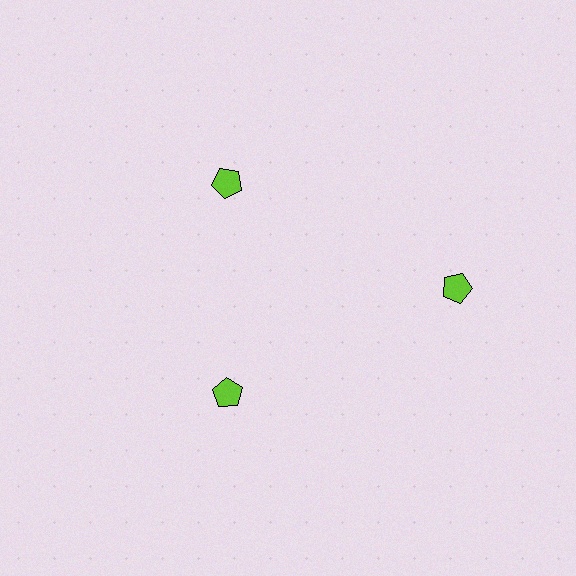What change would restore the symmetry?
The symmetry would be restored by moving it inward, back onto the ring so that all 3 pentagons sit at equal angles and equal distance from the center.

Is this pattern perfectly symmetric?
No. The 3 lime pentagons are arranged in a ring, but one element near the 3 o'clock position is pushed outward from the center, breaking the 3-fold rotational symmetry.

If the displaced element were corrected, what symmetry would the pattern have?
It would have 3-fold rotational symmetry — the pattern would map onto itself every 120 degrees.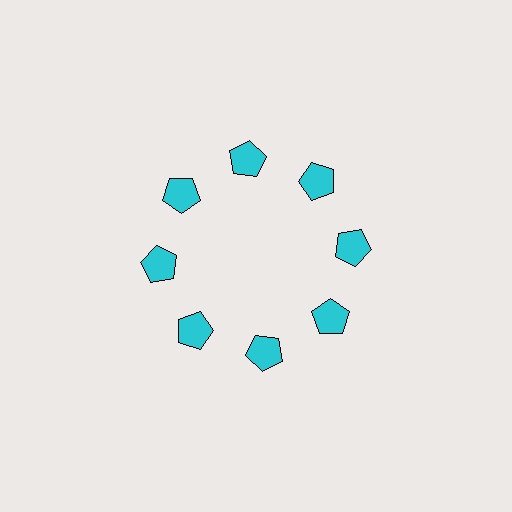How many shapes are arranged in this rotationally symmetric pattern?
There are 8 shapes, arranged in 8 groups of 1.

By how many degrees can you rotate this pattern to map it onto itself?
The pattern maps onto itself every 45 degrees of rotation.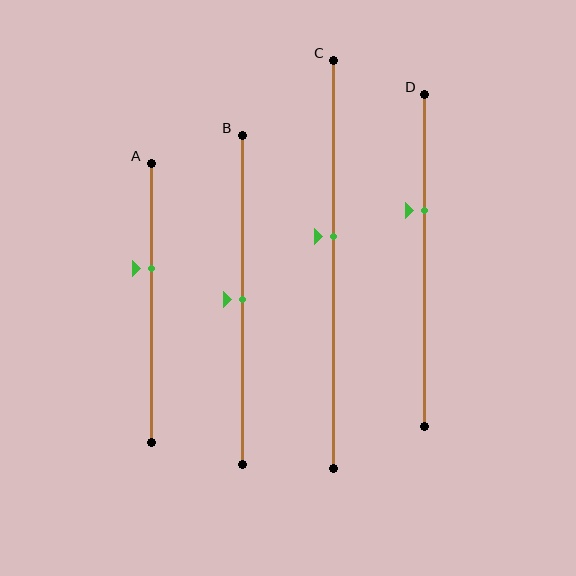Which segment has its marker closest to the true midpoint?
Segment B has its marker closest to the true midpoint.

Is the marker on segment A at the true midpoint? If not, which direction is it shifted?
No, the marker on segment A is shifted upward by about 12% of the segment length.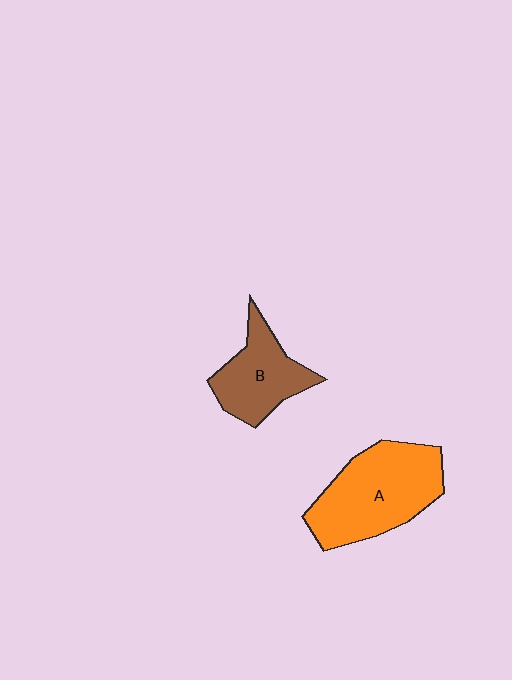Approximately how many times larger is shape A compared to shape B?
Approximately 1.6 times.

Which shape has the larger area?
Shape A (orange).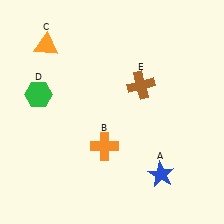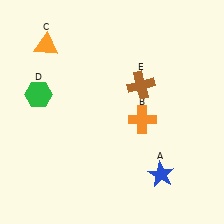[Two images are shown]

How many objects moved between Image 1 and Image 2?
1 object moved between the two images.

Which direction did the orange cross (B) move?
The orange cross (B) moved right.